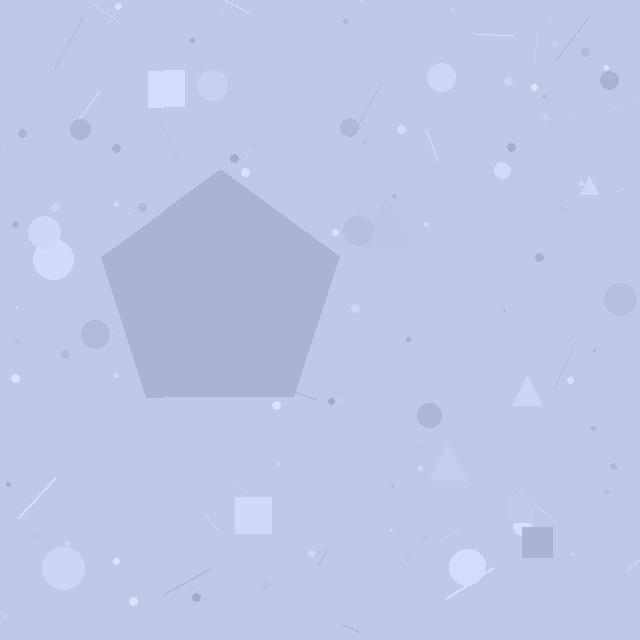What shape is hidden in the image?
A pentagon is hidden in the image.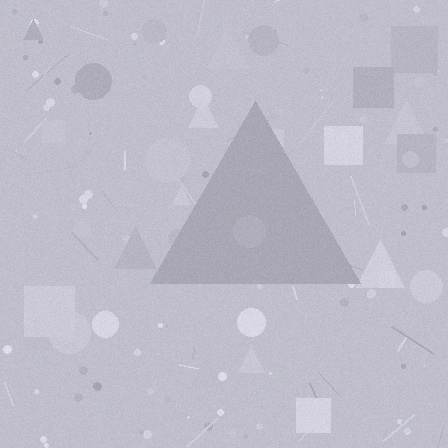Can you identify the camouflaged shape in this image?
The camouflaged shape is a triangle.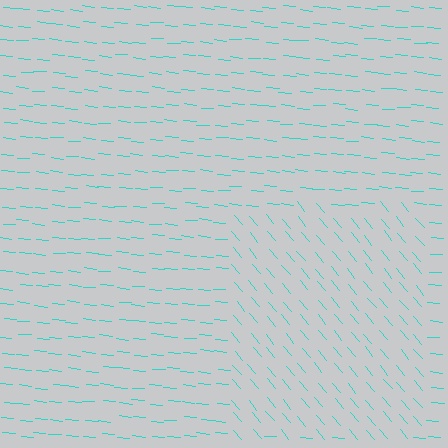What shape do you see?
I see a rectangle.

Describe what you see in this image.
The image is filled with small cyan line segments. A rectangle region in the image has lines oriented differently from the surrounding lines, creating a visible texture boundary.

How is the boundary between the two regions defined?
The boundary is defined purely by a change in line orientation (approximately 45 degrees difference). All lines are the same color and thickness.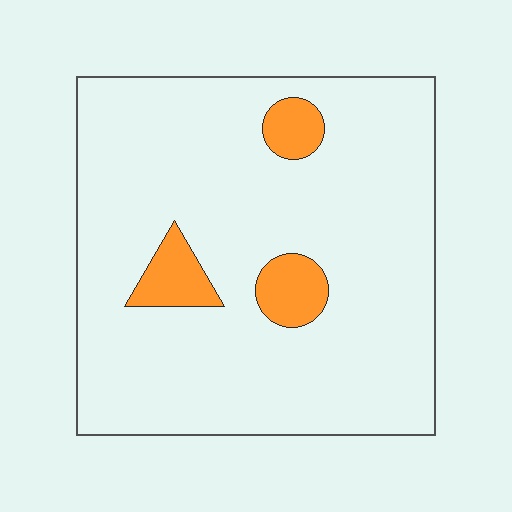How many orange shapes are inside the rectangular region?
3.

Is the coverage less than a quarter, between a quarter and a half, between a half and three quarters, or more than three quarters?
Less than a quarter.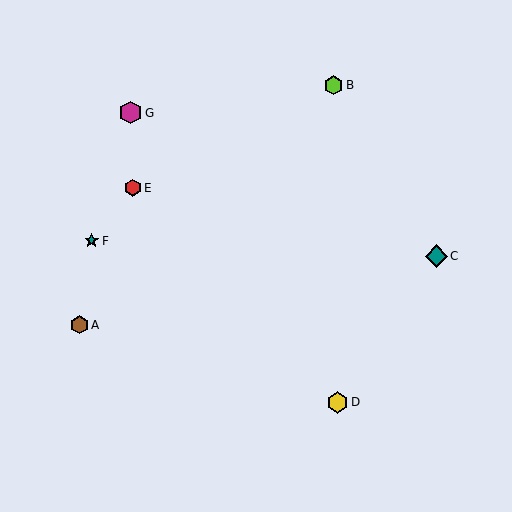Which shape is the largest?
The magenta hexagon (labeled G) is the largest.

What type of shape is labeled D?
Shape D is a yellow hexagon.